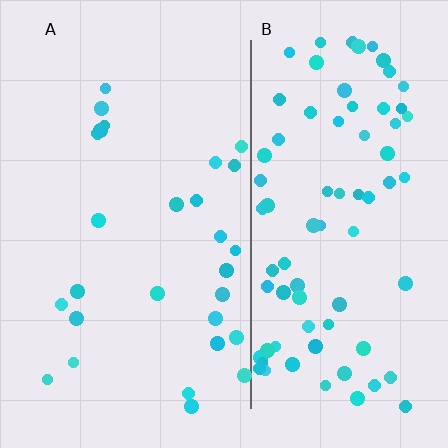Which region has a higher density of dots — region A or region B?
B (the right).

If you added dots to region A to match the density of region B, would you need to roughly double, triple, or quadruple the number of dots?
Approximately triple.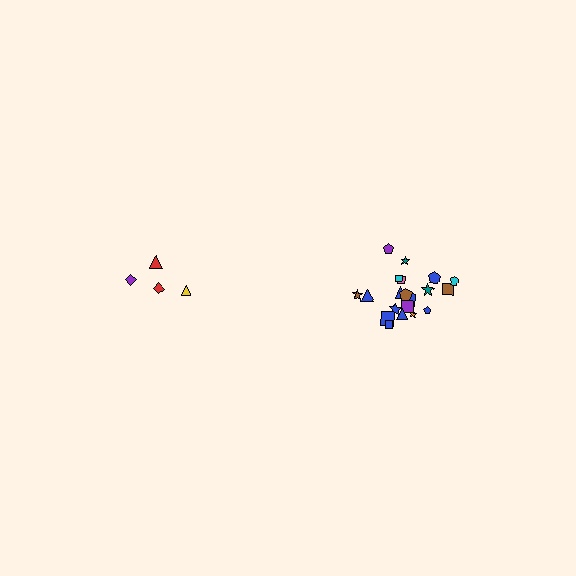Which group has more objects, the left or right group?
The right group.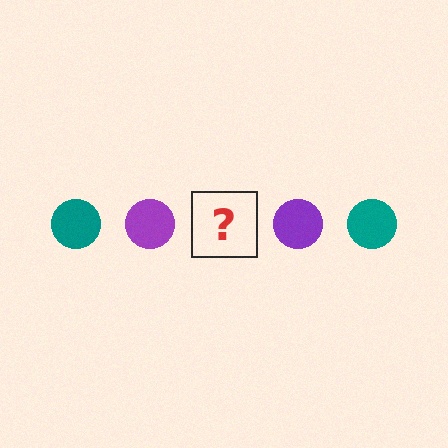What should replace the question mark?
The question mark should be replaced with a teal circle.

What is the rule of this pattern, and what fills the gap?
The rule is that the pattern cycles through teal, purple circles. The gap should be filled with a teal circle.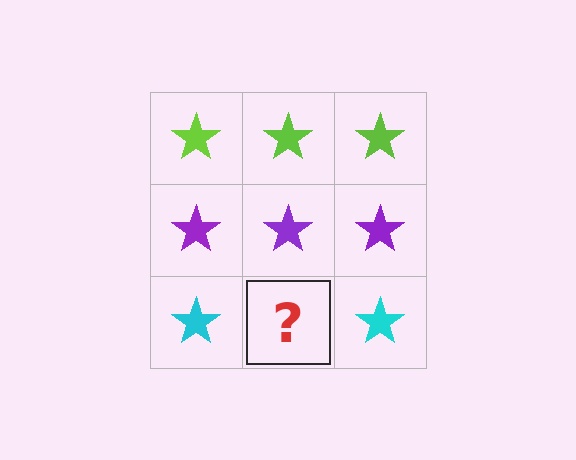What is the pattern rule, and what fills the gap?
The rule is that each row has a consistent color. The gap should be filled with a cyan star.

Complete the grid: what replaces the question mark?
The question mark should be replaced with a cyan star.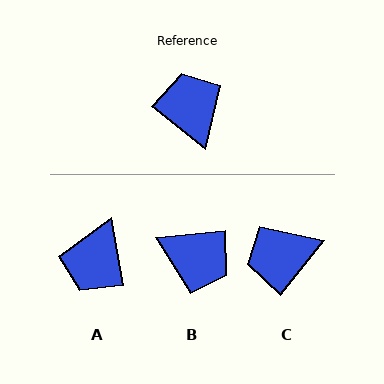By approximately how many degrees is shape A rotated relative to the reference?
Approximately 139 degrees counter-clockwise.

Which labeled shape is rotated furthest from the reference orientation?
A, about 139 degrees away.